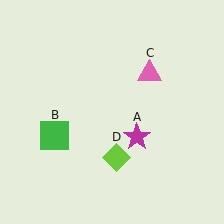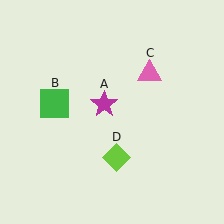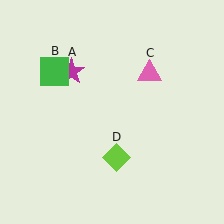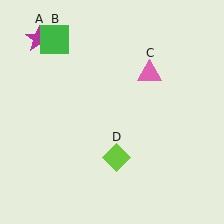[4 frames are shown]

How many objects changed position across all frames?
2 objects changed position: magenta star (object A), green square (object B).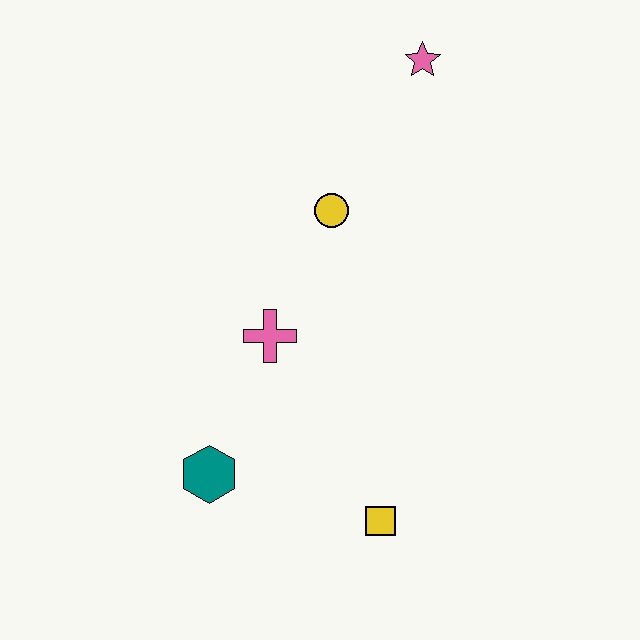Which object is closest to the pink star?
The yellow circle is closest to the pink star.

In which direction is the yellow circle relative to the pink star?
The yellow circle is below the pink star.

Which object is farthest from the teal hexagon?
The pink star is farthest from the teal hexagon.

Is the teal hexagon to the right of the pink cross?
No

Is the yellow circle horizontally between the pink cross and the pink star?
Yes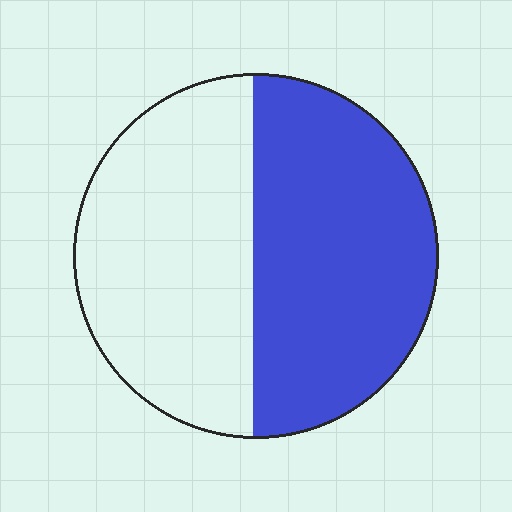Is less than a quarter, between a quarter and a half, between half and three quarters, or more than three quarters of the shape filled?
Between half and three quarters.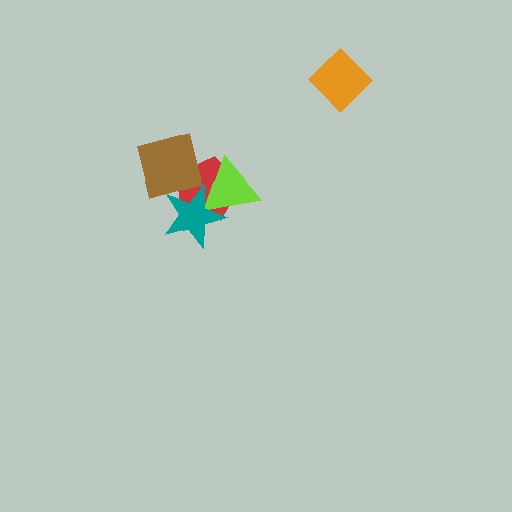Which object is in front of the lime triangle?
The teal star is in front of the lime triangle.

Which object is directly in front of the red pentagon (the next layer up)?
The lime triangle is directly in front of the red pentagon.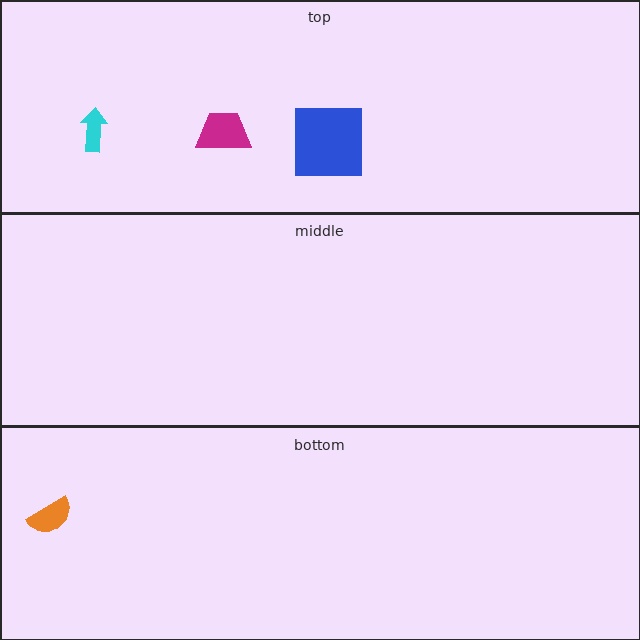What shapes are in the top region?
The blue square, the cyan arrow, the magenta trapezoid.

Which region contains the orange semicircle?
The bottom region.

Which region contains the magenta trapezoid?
The top region.